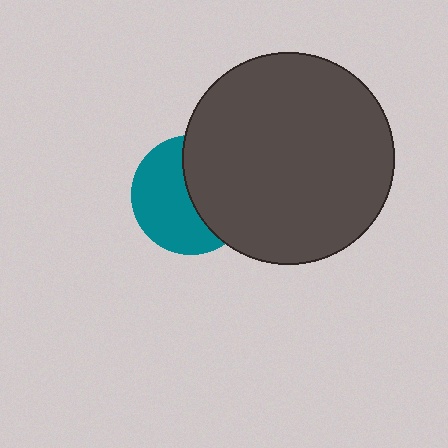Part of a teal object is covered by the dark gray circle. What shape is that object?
It is a circle.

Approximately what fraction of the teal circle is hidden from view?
Roughly 46% of the teal circle is hidden behind the dark gray circle.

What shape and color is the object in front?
The object in front is a dark gray circle.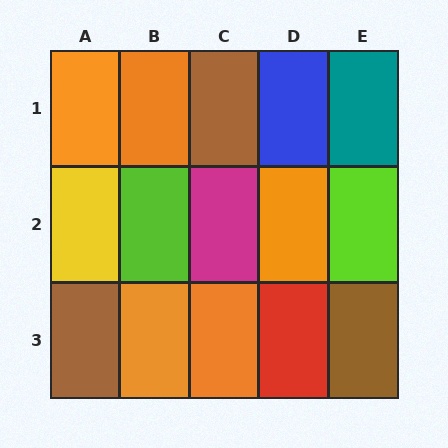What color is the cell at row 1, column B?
Orange.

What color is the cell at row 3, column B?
Orange.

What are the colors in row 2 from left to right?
Yellow, lime, magenta, orange, lime.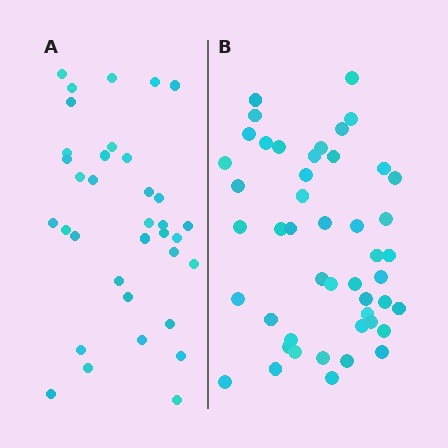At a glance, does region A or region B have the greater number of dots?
Region B (the right region) has more dots.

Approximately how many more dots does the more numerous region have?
Region B has roughly 12 or so more dots than region A.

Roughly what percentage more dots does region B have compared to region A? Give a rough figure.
About 35% more.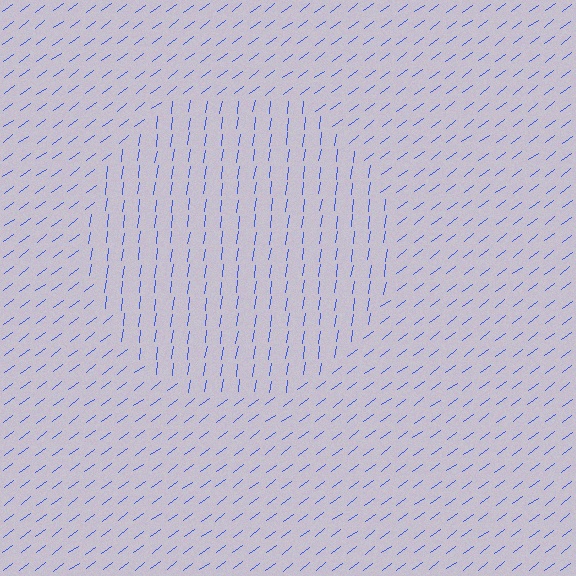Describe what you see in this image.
The image is filled with small blue line segments. A circle region in the image has lines oriented differently from the surrounding lines, creating a visible texture boundary.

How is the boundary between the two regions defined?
The boundary is defined purely by a change in line orientation (approximately 45 degrees difference). All lines are the same color and thickness.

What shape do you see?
I see a circle.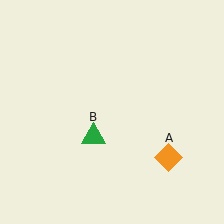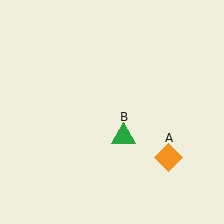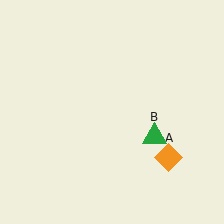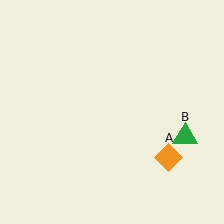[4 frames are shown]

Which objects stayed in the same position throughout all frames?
Orange diamond (object A) remained stationary.